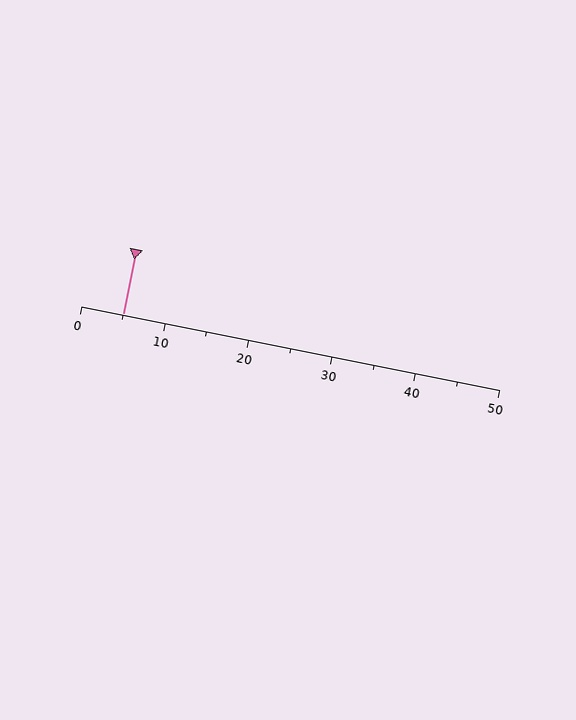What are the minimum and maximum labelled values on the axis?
The axis runs from 0 to 50.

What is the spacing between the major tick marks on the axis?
The major ticks are spaced 10 apart.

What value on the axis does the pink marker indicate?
The marker indicates approximately 5.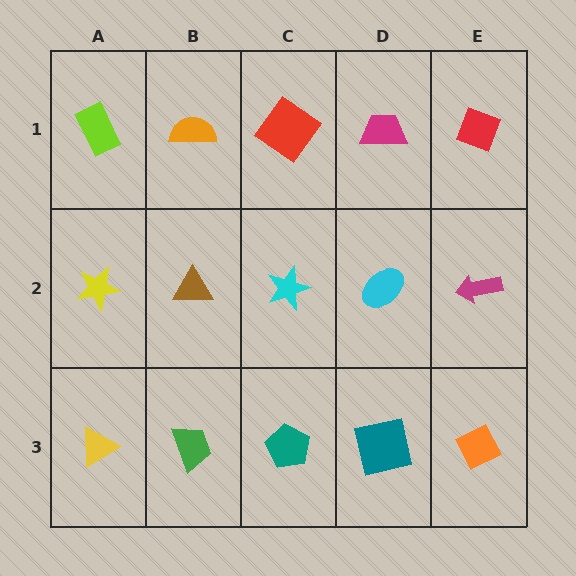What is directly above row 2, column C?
A red diamond.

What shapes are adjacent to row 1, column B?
A brown triangle (row 2, column B), a lime rectangle (row 1, column A), a red diamond (row 1, column C).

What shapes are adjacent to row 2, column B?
An orange semicircle (row 1, column B), a green trapezoid (row 3, column B), a yellow star (row 2, column A), a cyan star (row 2, column C).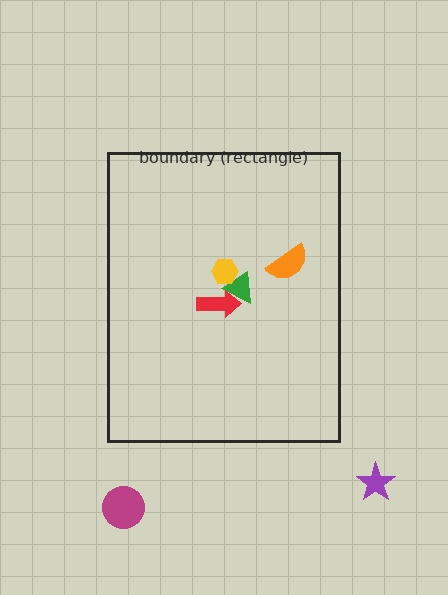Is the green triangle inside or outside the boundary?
Inside.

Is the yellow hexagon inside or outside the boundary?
Inside.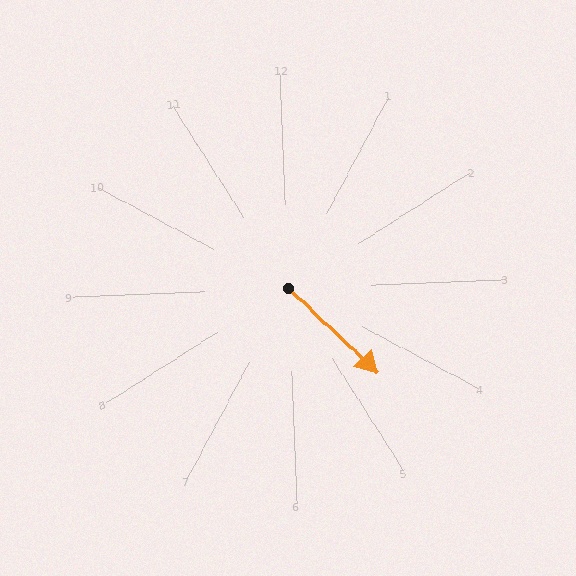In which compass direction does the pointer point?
Southeast.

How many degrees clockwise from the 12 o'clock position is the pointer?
Approximately 136 degrees.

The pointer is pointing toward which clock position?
Roughly 5 o'clock.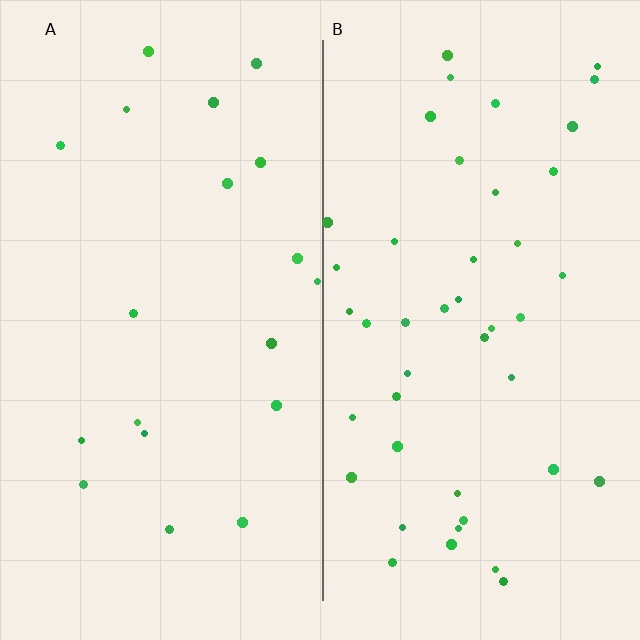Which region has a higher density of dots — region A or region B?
B (the right).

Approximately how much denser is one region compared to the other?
Approximately 2.3× — region B over region A.